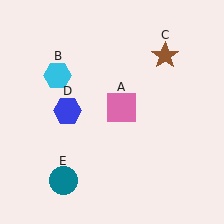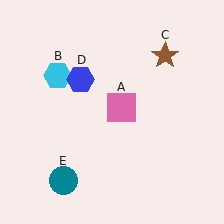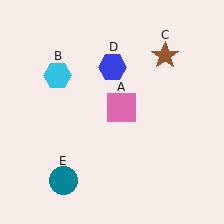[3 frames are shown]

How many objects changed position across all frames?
1 object changed position: blue hexagon (object D).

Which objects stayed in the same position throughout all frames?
Pink square (object A) and cyan hexagon (object B) and brown star (object C) and teal circle (object E) remained stationary.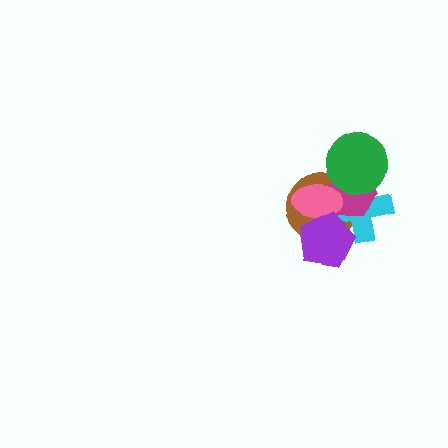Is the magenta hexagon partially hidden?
Yes, it is partially covered by another shape.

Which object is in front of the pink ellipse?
The purple pentagon is in front of the pink ellipse.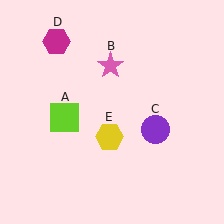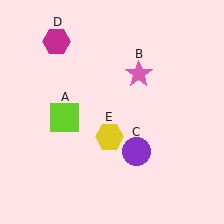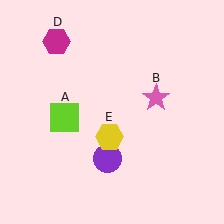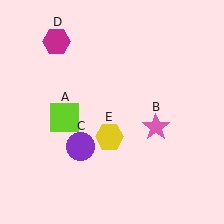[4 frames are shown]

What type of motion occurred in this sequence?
The pink star (object B), purple circle (object C) rotated clockwise around the center of the scene.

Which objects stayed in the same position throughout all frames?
Lime square (object A) and magenta hexagon (object D) and yellow hexagon (object E) remained stationary.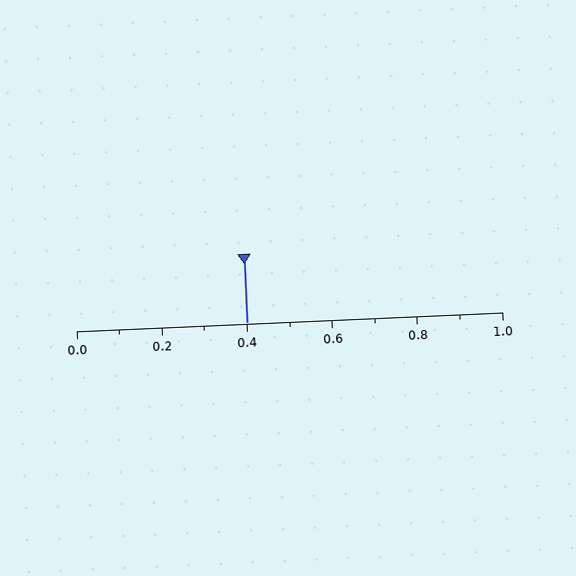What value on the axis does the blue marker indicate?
The marker indicates approximately 0.4.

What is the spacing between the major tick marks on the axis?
The major ticks are spaced 0.2 apart.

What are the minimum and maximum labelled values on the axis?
The axis runs from 0.0 to 1.0.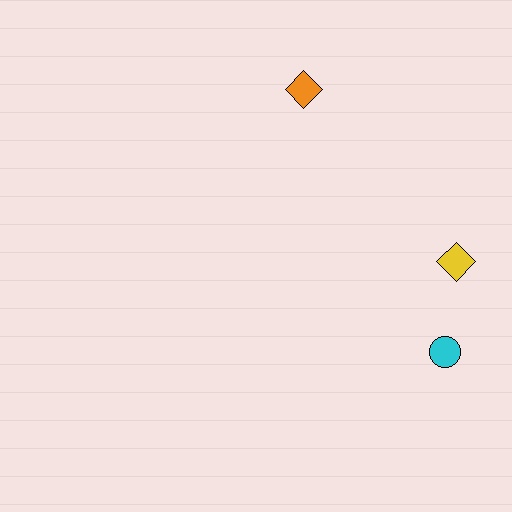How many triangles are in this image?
There are no triangles.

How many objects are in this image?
There are 3 objects.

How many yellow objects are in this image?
There is 1 yellow object.